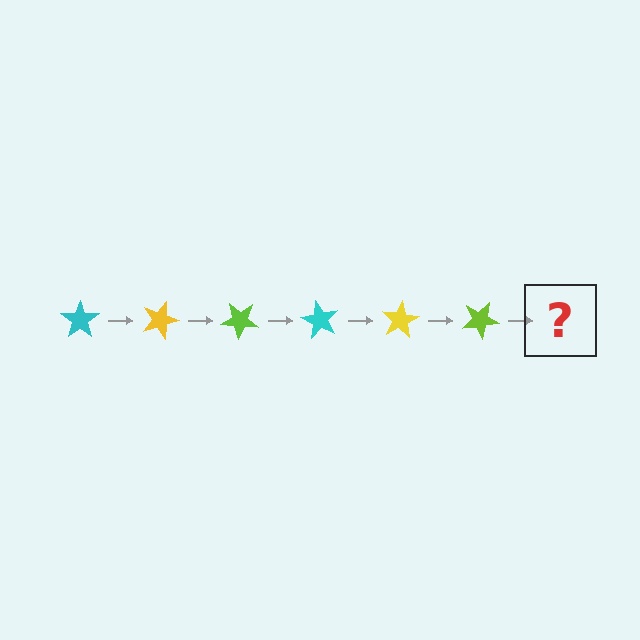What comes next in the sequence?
The next element should be a cyan star, rotated 120 degrees from the start.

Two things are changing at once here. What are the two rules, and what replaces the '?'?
The two rules are that it rotates 20 degrees each step and the color cycles through cyan, yellow, and lime. The '?' should be a cyan star, rotated 120 degrees from the start.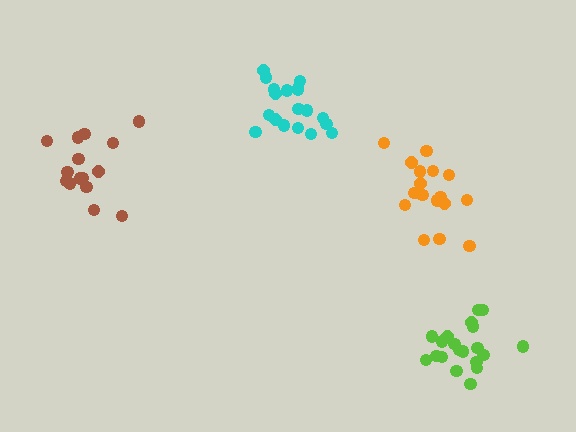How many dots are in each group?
Group 1: 17 dots, Group 2: 19 dots, Group 3: 15 dots, Group 4: 20 dots (71 total).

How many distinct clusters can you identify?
There are 4 distinct clusters.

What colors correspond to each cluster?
The clusters are colored: orange, cyan, brown, lime.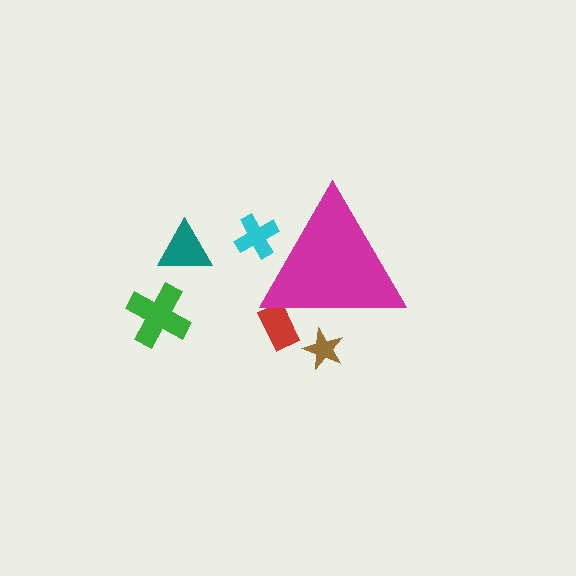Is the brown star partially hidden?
Yes, the brown star is partially hidden behind the magenta triangle.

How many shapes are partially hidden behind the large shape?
3 shapes are partially hidden.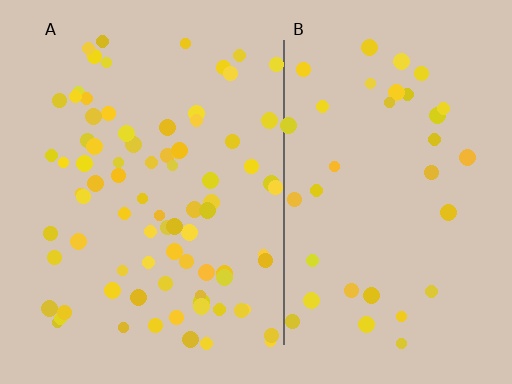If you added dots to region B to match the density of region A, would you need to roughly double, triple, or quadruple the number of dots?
Approximately double.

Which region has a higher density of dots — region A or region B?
A (the left).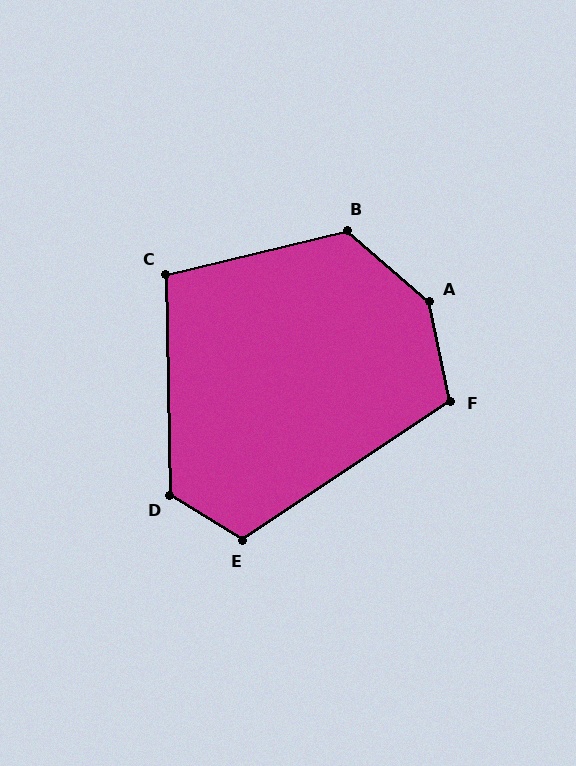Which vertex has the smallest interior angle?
C, at approximately 102 degrees.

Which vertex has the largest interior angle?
A, at approximately 143 degrees.